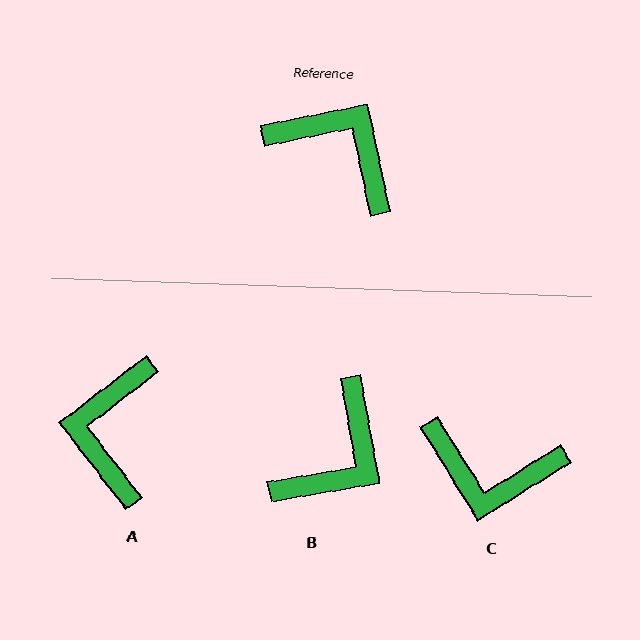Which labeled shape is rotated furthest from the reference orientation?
C, about 159 degrees away.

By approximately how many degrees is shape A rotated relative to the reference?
Approximately 116 degrees counter-clockwise.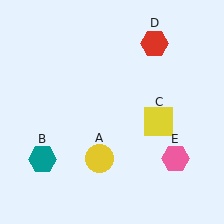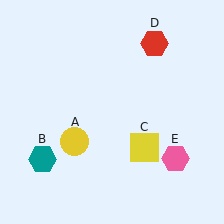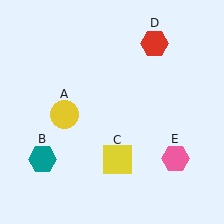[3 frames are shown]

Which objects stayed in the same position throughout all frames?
Teal hexagon (object B) and red hexagon (object D) and pink hexagon (object E) remained stationary.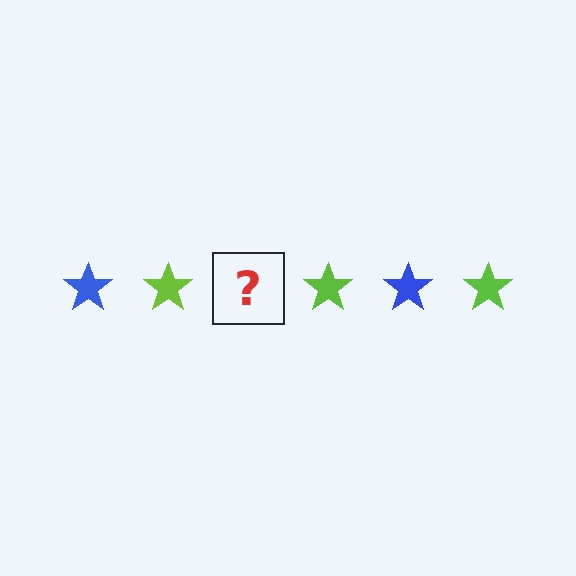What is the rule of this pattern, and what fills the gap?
The rule is that the pattern cycles through blue, lime stars. The gap should be filled with a blue star.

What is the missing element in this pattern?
The missing element is a blue star.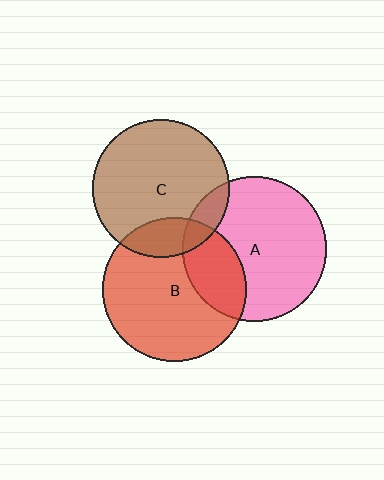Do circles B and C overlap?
Yes.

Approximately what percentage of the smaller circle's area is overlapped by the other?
Approximately 20%.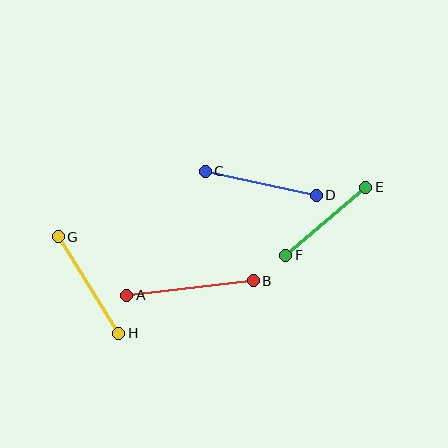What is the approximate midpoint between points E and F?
The midpoint is at approximately (326, 221) pixels.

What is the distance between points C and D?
The distance is approximately 114 pixels.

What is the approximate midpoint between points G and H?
The midpoint is at approximately (88, 285) pixels.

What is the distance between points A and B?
The distance is approximately 128 pixels.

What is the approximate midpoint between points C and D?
The midpoint is at approximately (261, 183) pixels.